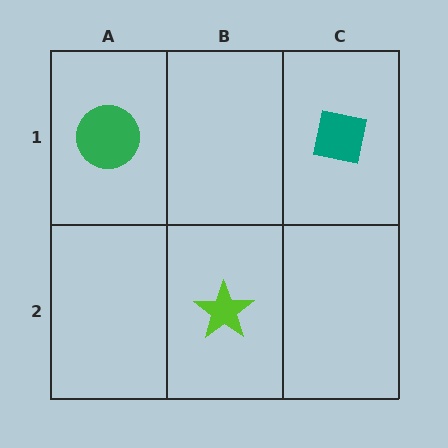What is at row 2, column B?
A lime star.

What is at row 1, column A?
A green circle.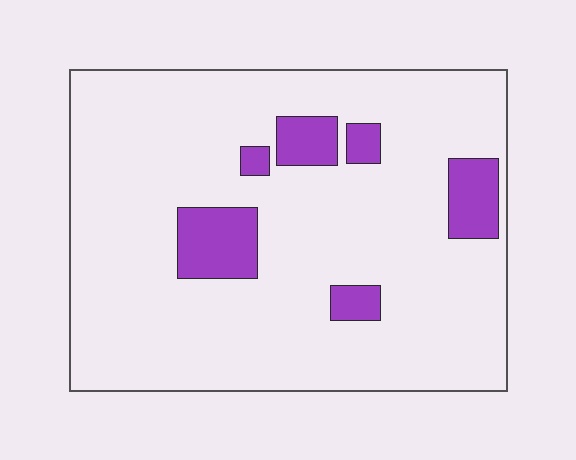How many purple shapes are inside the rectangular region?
6.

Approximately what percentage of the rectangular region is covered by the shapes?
Approximately 10%.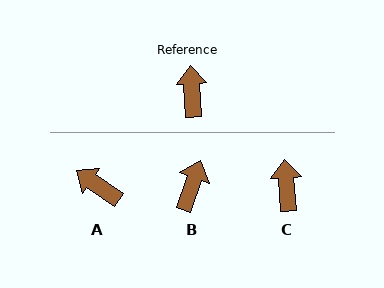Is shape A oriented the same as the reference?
No, it is off by about 52 degrees.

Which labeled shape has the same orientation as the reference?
C.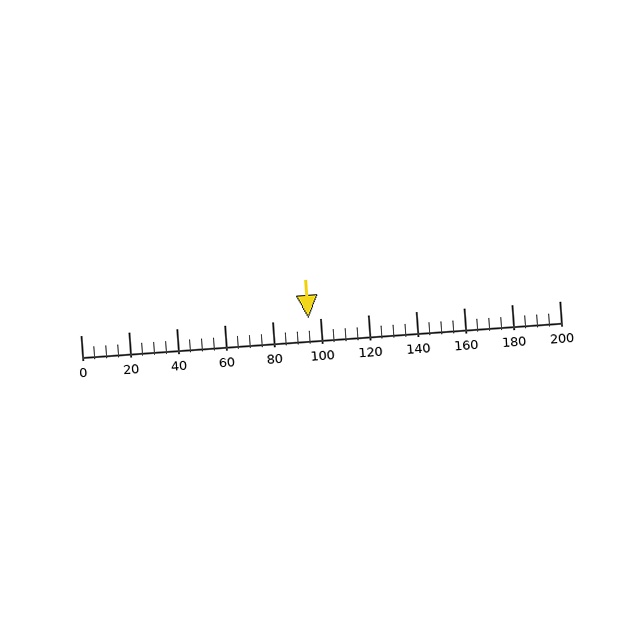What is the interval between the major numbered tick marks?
The major tick marks are spaced 20 units apart.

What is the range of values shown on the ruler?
The ruler shows values from 0 to 200.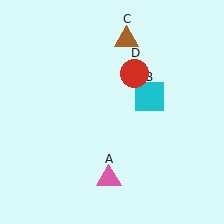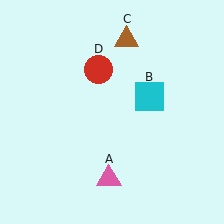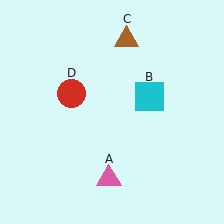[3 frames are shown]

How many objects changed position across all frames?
1 object changed position: red circle (object D).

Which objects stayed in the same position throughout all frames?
Pink triangle (object A) and cyan square (object B) and brown triangle (object C) remained stationary.